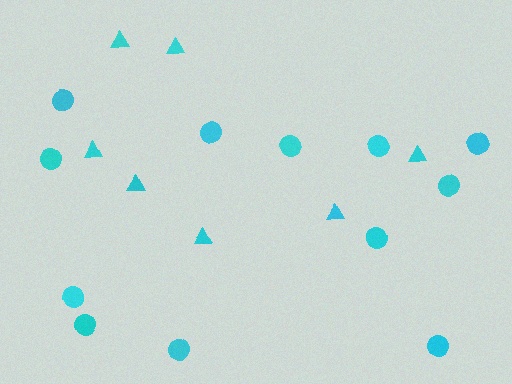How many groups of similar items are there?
There are 2 groups: one group of circles (12) and one group of triangles (7).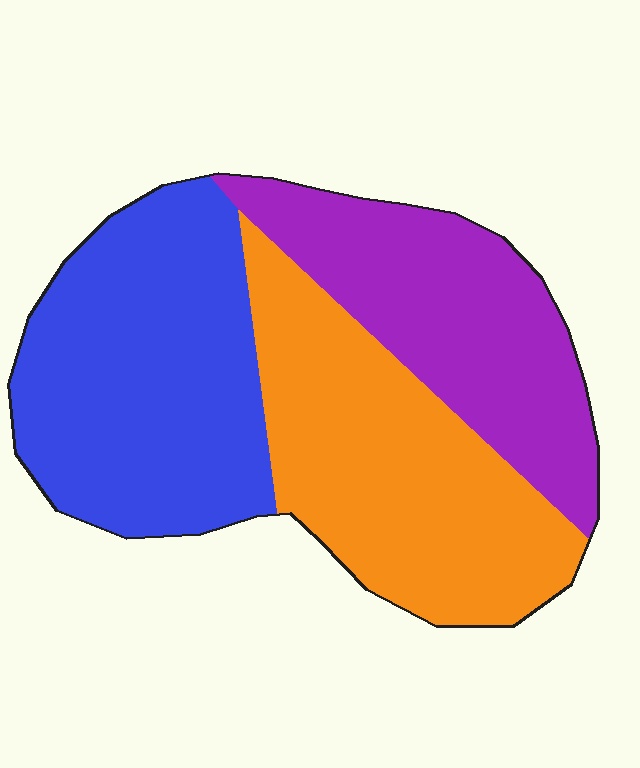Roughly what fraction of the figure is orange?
Orange covers roughly 35% of the figure.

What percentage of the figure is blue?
Blue covers 37% of the figure.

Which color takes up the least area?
Purple, at roughly 30%.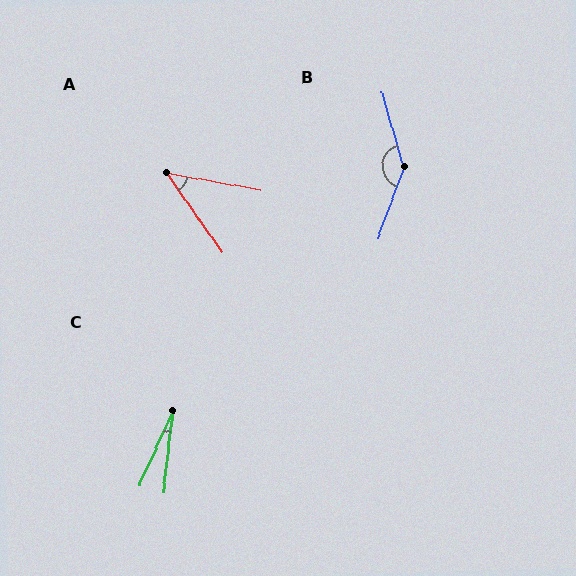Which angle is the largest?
B, at approximately 144 degrees.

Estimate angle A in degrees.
Approximately 44 degrees.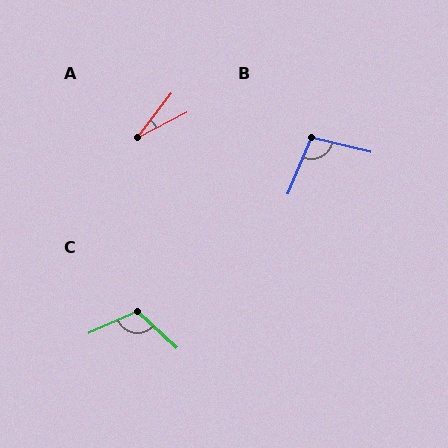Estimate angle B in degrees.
Approximately 99 degrees.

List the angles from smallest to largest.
A (26°), B (99°), C (113°).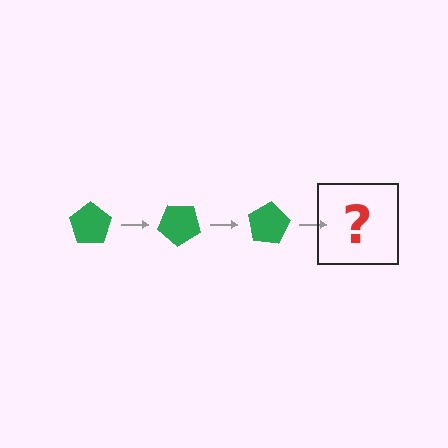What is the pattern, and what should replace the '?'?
The pattern is that the pentagon rotates 40 degrees each step. The '?' should be a green pentagon rotated 120 degrees.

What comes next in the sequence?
The next element should be a green pentagon rotated 120 degrees.